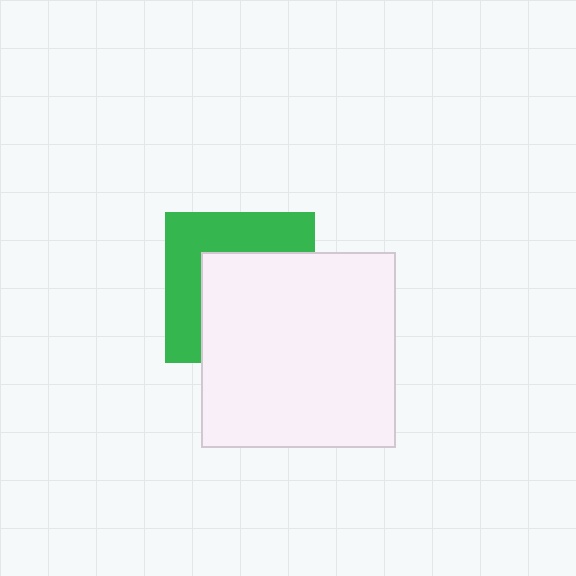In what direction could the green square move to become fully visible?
The green square could move toward the upper-left. That would shift it out from behind the white square entirely.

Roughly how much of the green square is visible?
A small part of it is visible (roughly 44%).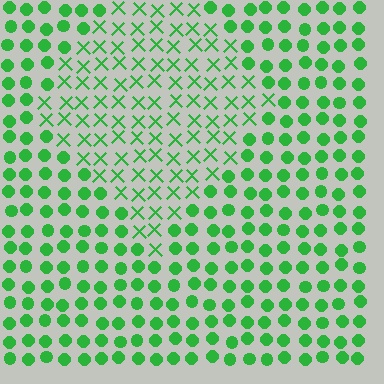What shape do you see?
I see a diamond.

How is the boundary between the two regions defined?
The boundary is defined by a change in element shape: X marks inside vs. circles outside. All elements share the same color and spacing.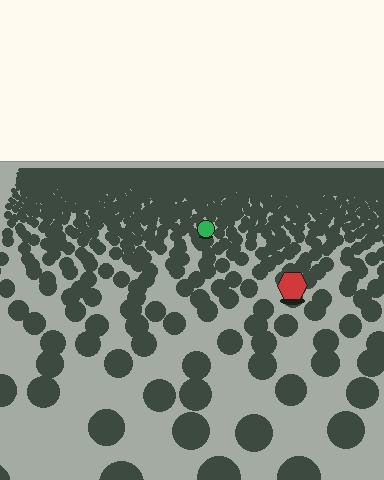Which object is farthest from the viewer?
The green circle is farthest from the viewer. It appears smaller and the ground texture around it is denser.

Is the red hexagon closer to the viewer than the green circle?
Yes. The red hexagon is closer — you can tell from the texture gradient: the ground texture is coarser near it.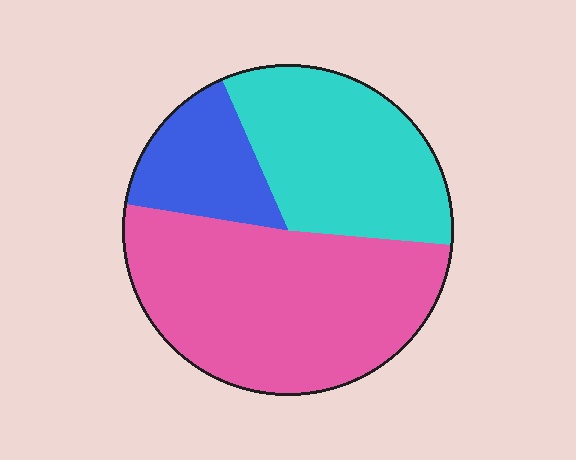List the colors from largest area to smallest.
From largest to smallest: pink, cyan, blue.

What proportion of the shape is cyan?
Cyan takes up about one third (1/3) of the shape.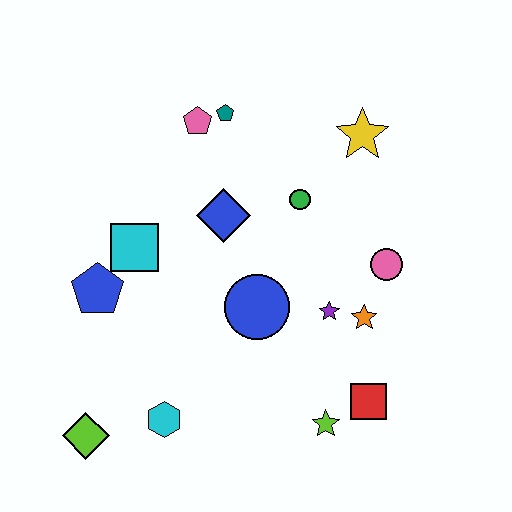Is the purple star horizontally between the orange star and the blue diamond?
Yes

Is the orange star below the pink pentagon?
Yes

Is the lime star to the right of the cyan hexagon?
Yes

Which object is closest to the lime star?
The red square is closest to the lime star.